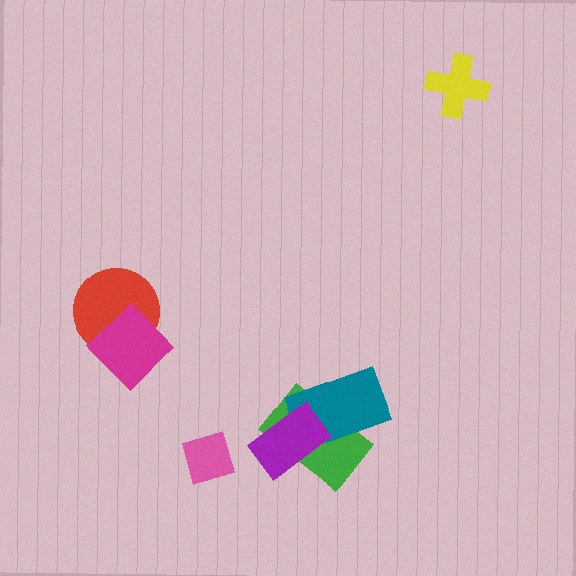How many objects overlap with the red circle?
1 object overlaps with the red circle.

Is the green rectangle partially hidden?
Yes, it is partially covered by another shape.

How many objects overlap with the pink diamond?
0 objects overlap with the pink diamond.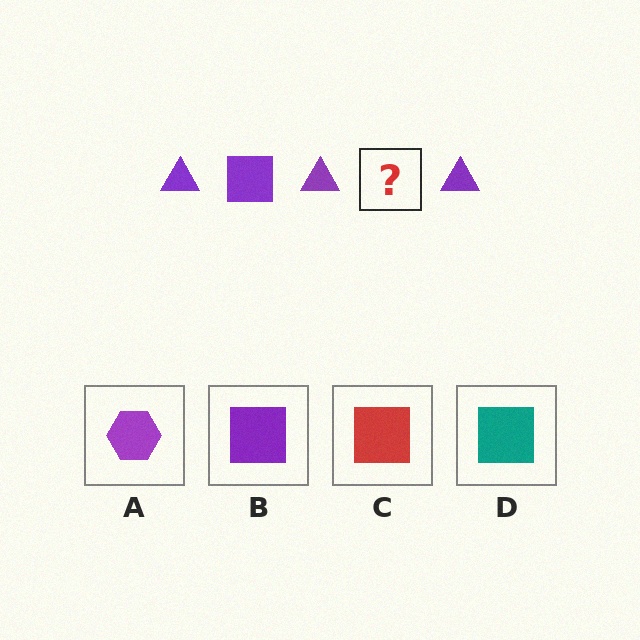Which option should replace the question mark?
Option B.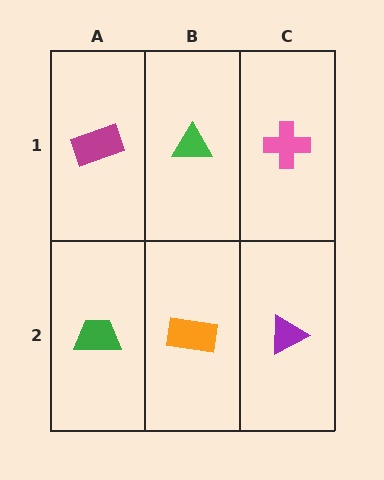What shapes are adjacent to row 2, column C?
A pink cross (row 1, column C), an orange rectangle (row 2, column B).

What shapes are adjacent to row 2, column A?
A magenta rectangle (row 1, column A), an orange rectangle (row 2, column B).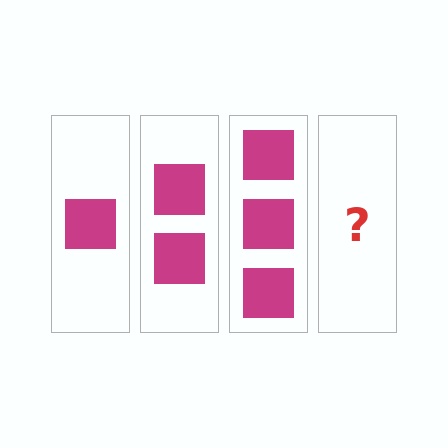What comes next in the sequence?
The next element should be 4 squares.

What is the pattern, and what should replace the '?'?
The pattern is that each step adds one more square. The '?' should be 4 squares.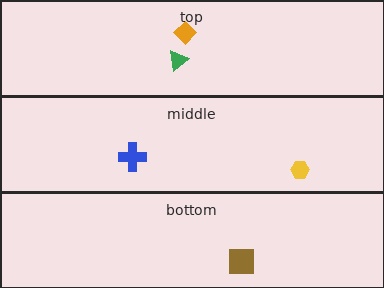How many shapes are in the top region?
2.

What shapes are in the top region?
The green triangle, the orange diamond.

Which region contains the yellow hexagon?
The middle region.